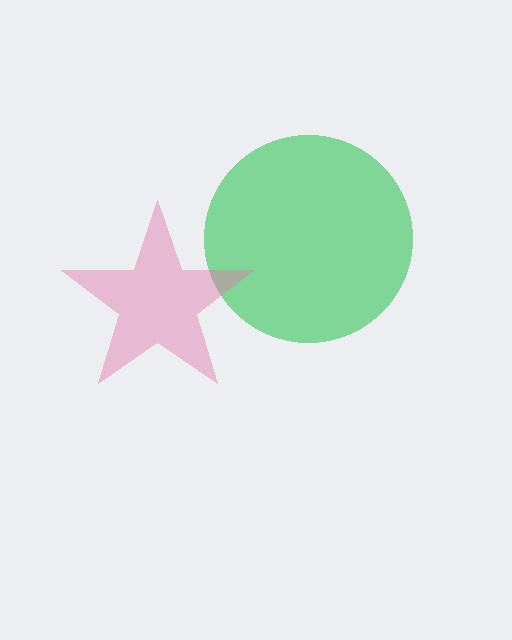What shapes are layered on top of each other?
The layered shapes are: a green circle, a pink star.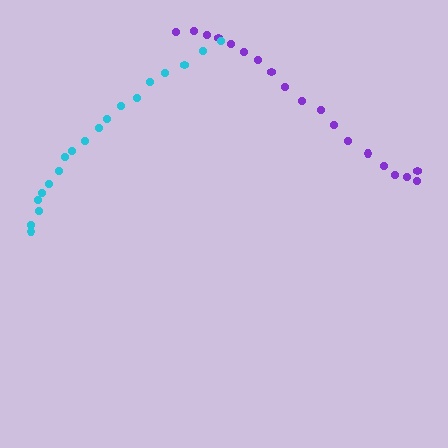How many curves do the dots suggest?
There are 2 distinct paths.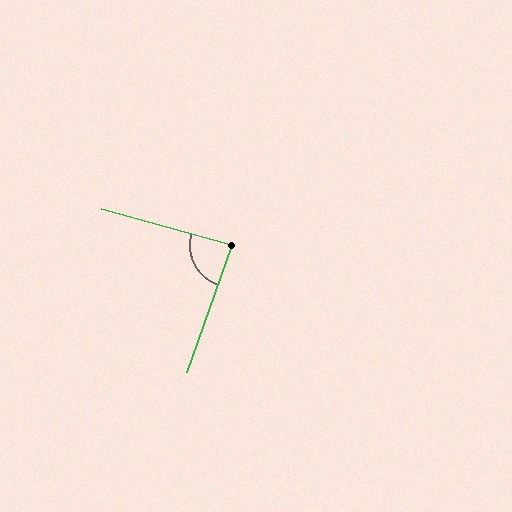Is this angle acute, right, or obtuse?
It is approximately a right angle.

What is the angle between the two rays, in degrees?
Approximately 86 degrees.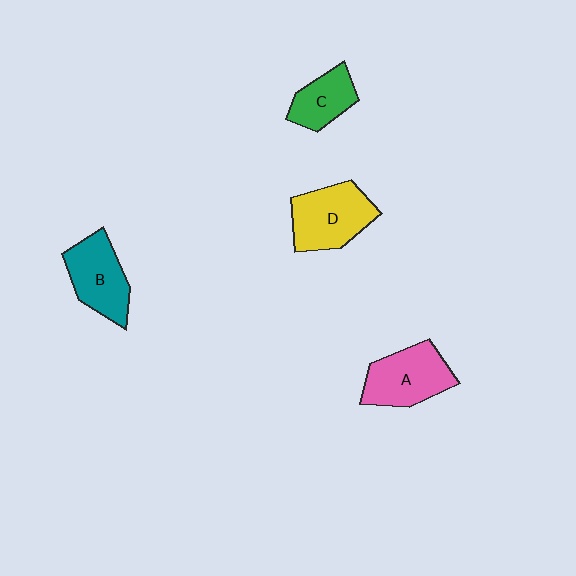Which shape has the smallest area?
Shape C (green).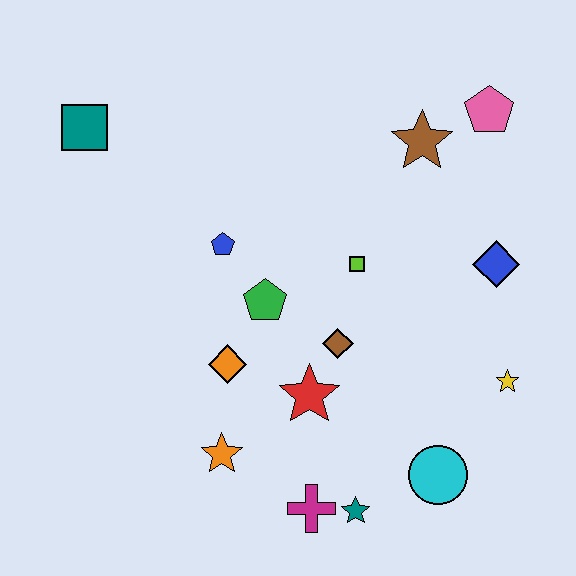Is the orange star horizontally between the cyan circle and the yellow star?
No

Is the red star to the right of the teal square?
Yes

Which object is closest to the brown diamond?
The red star is closest to the brown diamond.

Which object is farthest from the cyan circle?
The teal square is farthest from the cyan circle.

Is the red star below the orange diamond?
Yes